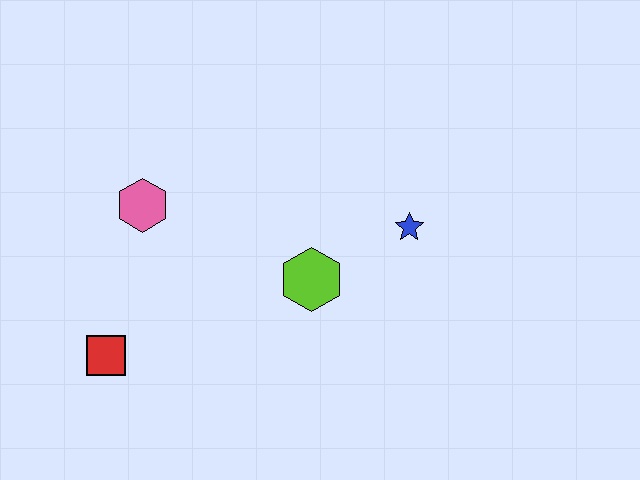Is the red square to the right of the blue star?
No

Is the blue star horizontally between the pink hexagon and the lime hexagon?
No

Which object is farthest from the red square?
The blue star is farthest from the red square.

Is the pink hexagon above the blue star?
Yes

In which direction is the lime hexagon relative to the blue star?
The lime hexagon is to the left of the blue star.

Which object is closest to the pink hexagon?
The red square is closest to the pink hexagon.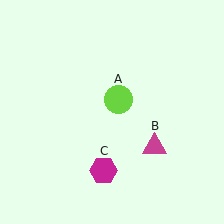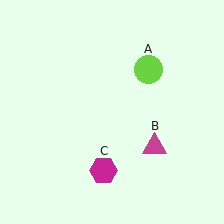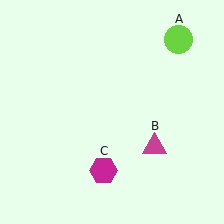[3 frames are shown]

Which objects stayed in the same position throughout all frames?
Magenta triangle (object B) and magenta hexagon (object C) remained stationary.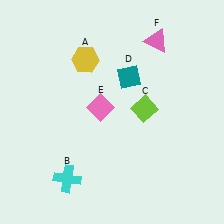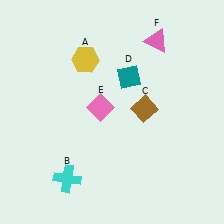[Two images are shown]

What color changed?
The diamond (C) changed from lime in Image 1 to brown in Image 2.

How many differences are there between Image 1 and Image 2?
There is 1 difference between the two images.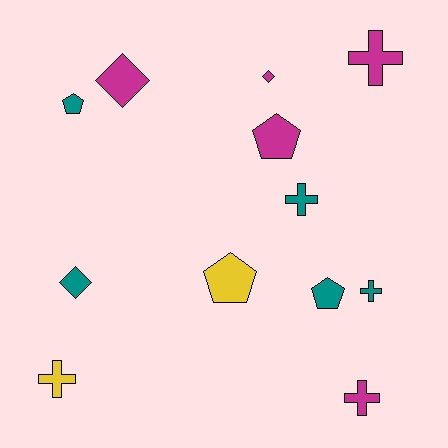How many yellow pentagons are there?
There is 1 yellow pentagon.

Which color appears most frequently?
Magenta, with 5 objects.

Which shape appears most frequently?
Cross, with 5 objects.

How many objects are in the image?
There are 12 objects.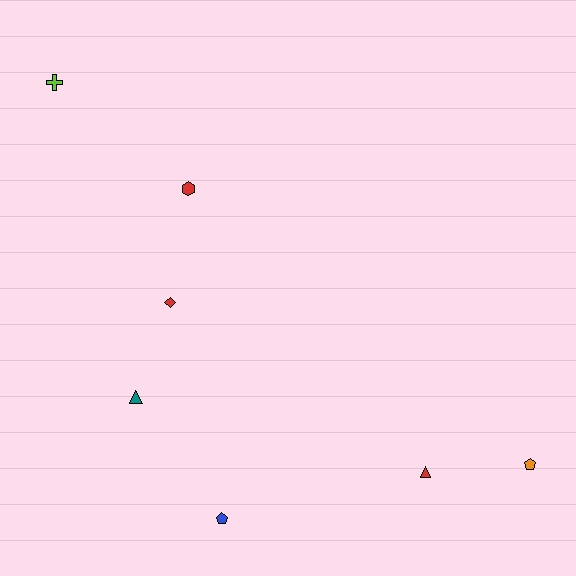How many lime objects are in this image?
There is 1 lime object.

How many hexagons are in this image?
There is 1 hexagon.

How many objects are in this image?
There are 7 objects.